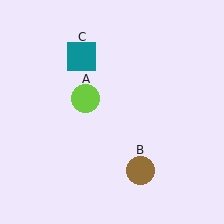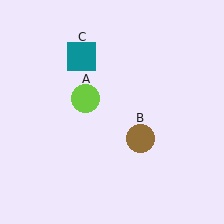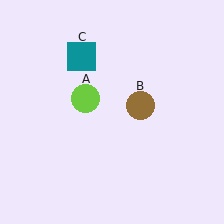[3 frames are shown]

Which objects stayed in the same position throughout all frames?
Lime circle (object A) and teal square (object C) remained stationary.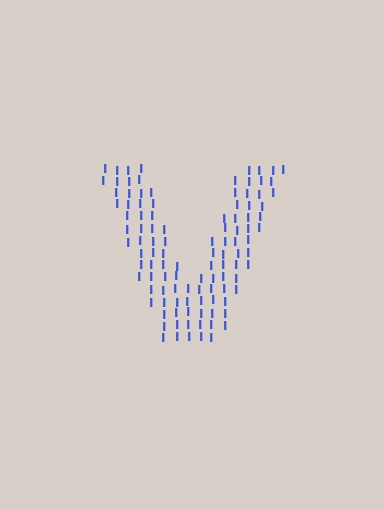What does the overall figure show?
The overall figure shows the letter V.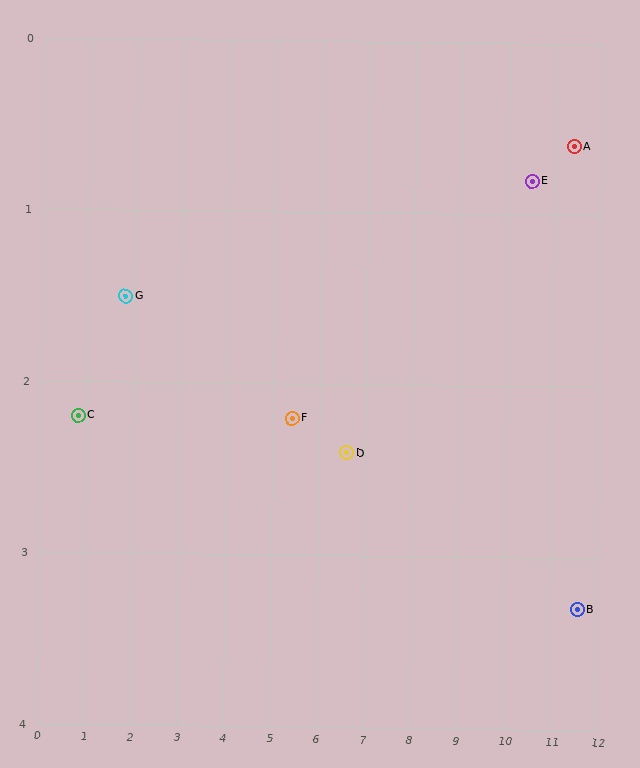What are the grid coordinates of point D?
Point D is at approximately (6.6, 2.4).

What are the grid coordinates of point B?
Point B is at approximately (11.6, 3.3).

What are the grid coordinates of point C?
Point C is at approximately (0.8, 2.2).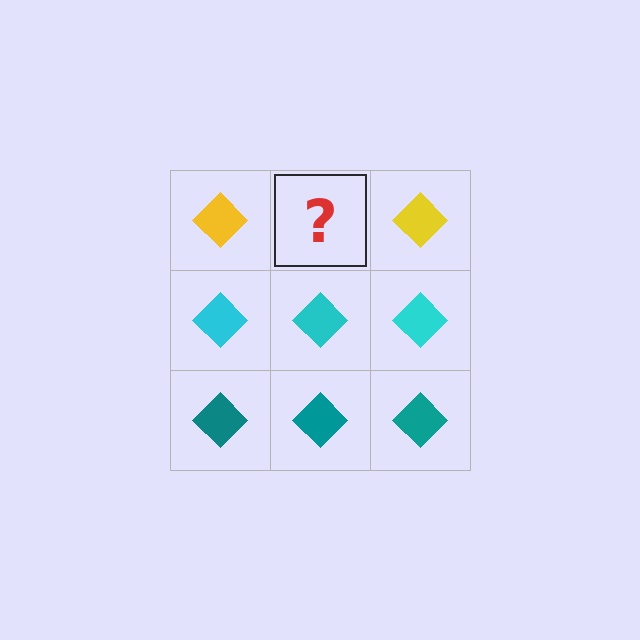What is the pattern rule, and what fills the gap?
The rule is that each row has a consistent color. The gap should be filled with a yellow diamond.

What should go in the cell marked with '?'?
The missing cell should contain a yellow diamond.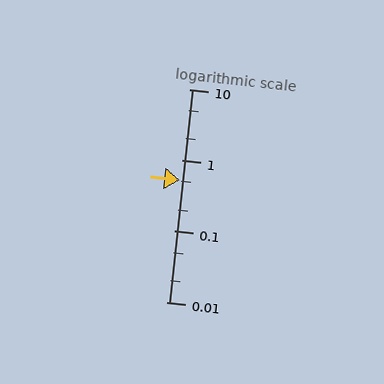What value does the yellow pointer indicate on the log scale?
The pointer indicates approximately 0.53.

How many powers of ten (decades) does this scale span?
The scale spans 3 decades, from 0.01 to 10.